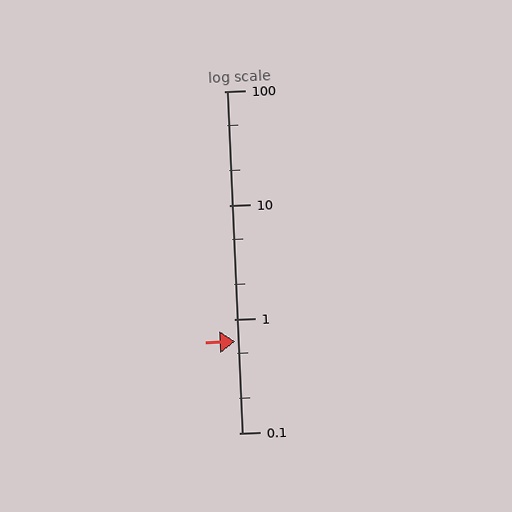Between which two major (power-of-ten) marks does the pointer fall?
The pointer is between 0.1 and 1.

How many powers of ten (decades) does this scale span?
The scale spans 3 decades, from 0.1 to 100.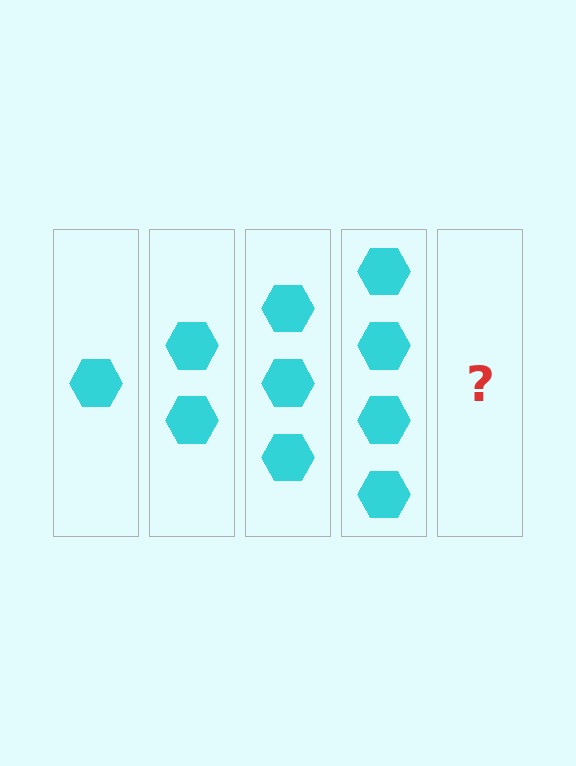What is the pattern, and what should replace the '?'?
The pattern is that each step adds one more hexagon. The '?' should be 5 hexagons.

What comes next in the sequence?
The next element should be 5 hexagons.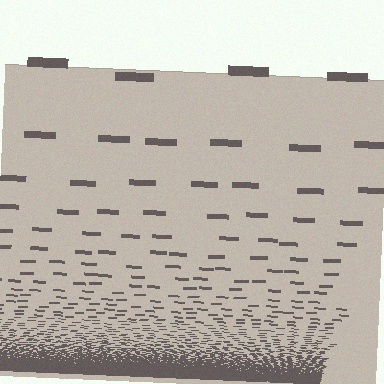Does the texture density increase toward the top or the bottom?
Density increases toward the bottom.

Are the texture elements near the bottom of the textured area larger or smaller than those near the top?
Smaller. The gradient is inverted — elements near the bottom are smaller and denser.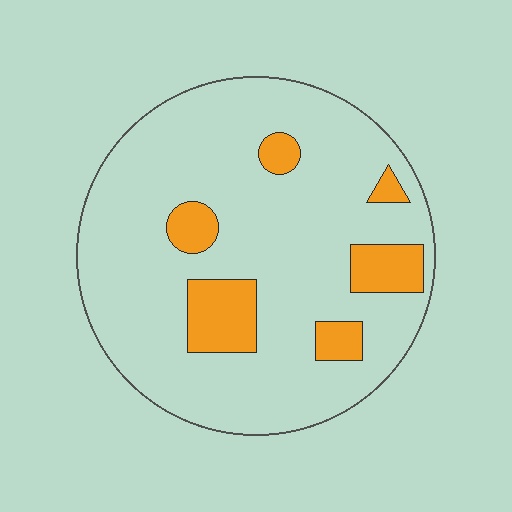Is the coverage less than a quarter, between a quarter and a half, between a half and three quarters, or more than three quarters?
Less than a quarter.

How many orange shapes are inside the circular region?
6.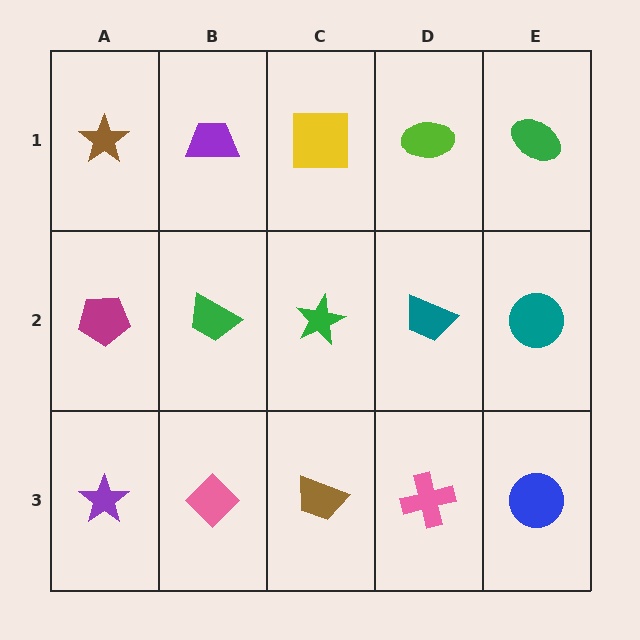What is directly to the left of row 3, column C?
A pink diamond.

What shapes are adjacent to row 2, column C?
A yellow square (row 1, column C), a brown trapezoid (row 3, column C), a green trapezoid (row 2, column B), a teal trapezoid (row 2, column D).